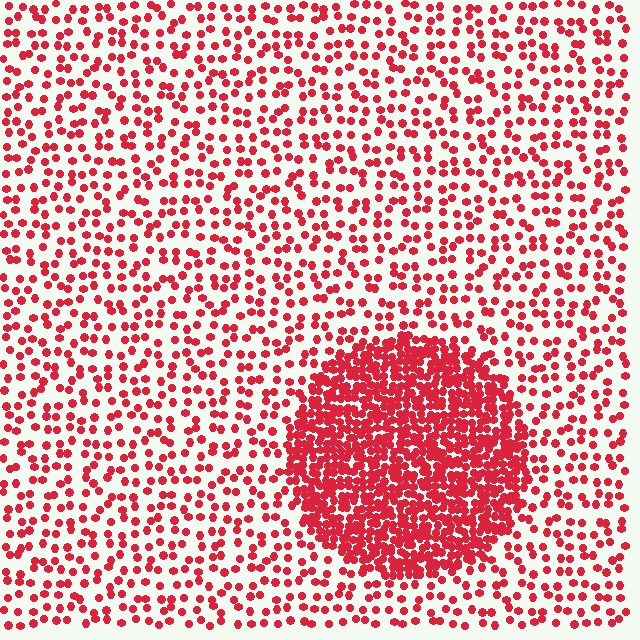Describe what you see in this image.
The image contains small red elements arranged at two different densities. A circle-shaped region is visible where the elements are more densely packed than the surrounding area.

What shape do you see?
I see a circle.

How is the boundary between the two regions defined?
The boundary is defined by a change in element density (approximately 3.1x ratio). All elements are the same color, size, and shape.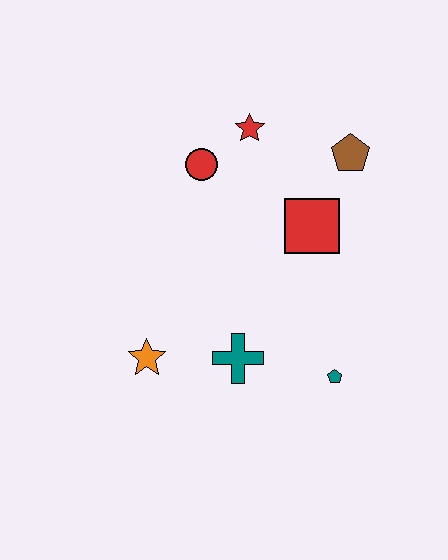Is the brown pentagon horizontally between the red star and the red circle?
No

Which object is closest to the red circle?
The red star is closest to the red circle.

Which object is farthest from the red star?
The teal pentagon is farthest from the red star.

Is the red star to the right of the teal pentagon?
No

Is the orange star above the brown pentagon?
No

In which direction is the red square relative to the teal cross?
The red square is above the teal cross.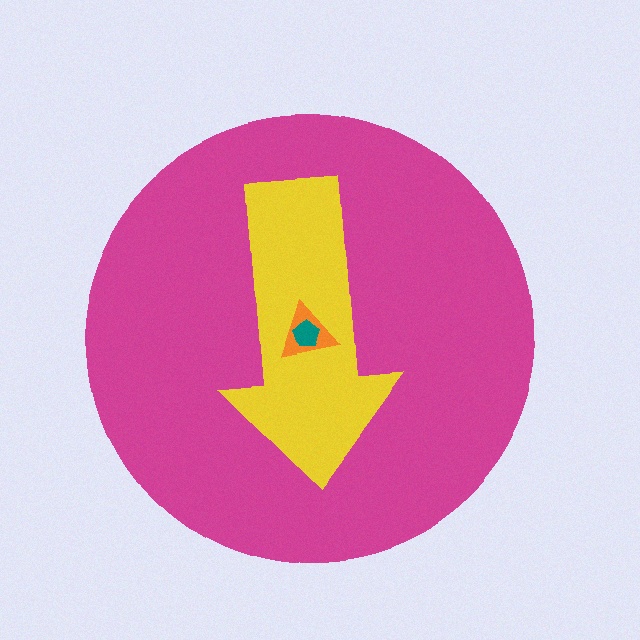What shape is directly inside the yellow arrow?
The orange triangle.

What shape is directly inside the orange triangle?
The teal pentagon.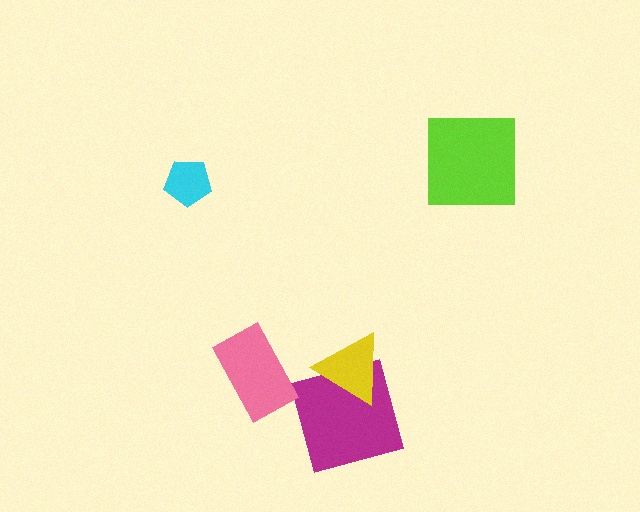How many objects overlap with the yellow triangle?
1 object overlaps with the yellow triangle.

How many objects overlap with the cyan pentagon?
0 objects overlap with the cyan pentagon.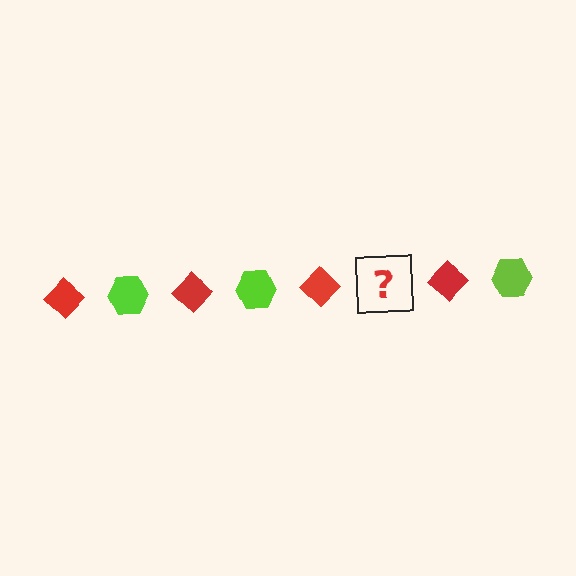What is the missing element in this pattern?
The missing element is a lime hexagon.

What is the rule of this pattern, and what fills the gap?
The rule is that the pattern alternates between red diamond and lime hexagon. The gap should be filled with a lime hexagon.